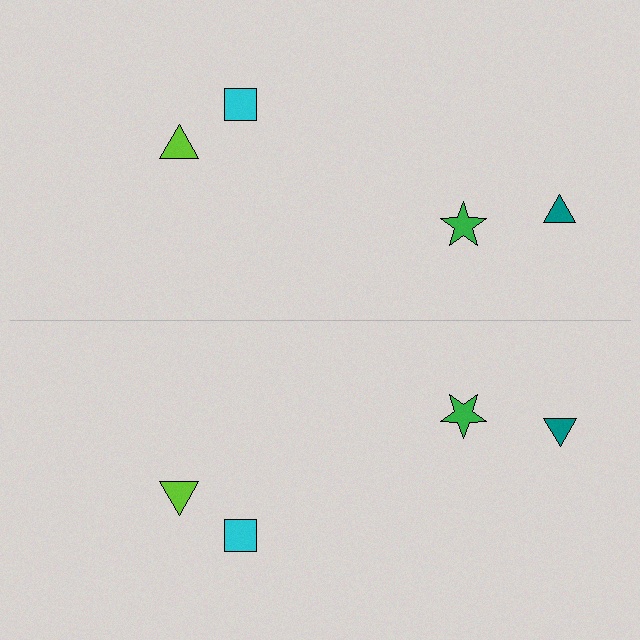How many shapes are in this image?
There are 8 shapes in this image.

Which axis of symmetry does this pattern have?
The pattern has a horizontal axis of symmetry running through the center of the image.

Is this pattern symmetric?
Yes, this pattern has bilateral (reflection) symmetry.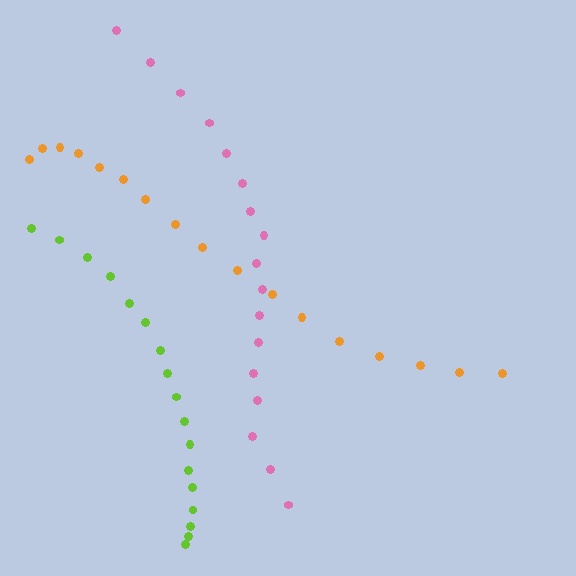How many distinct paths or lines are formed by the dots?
There are 3 distinct paths.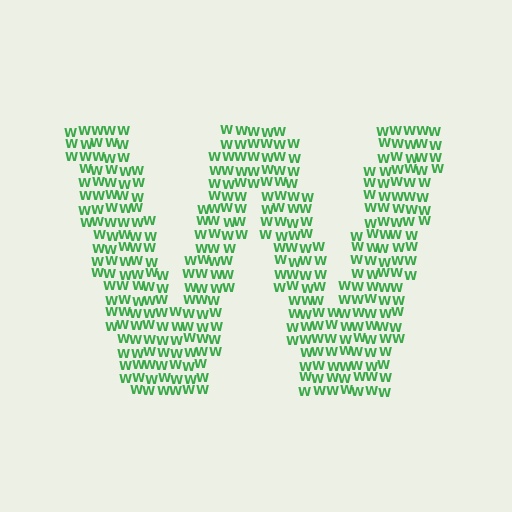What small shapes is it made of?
It is made of small letter W's.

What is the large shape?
The large shape is the letter W.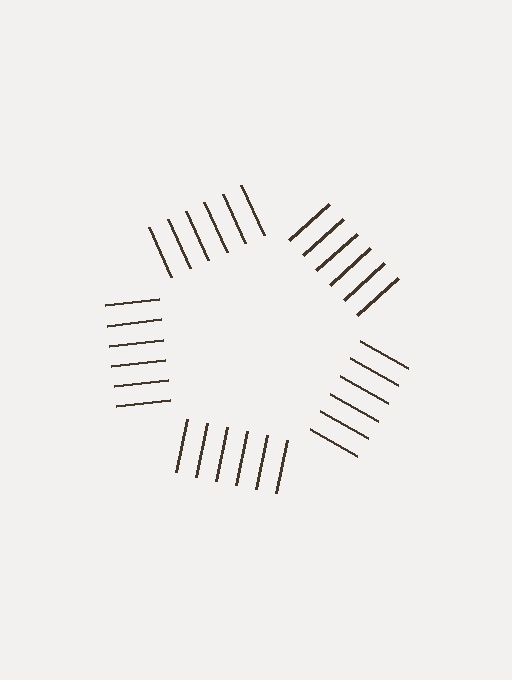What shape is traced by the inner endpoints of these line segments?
An illusory pentagon — the line segments terminate on its edges but no continuous stroke is drawn.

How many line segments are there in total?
30 — 6 along each of the 5 edges.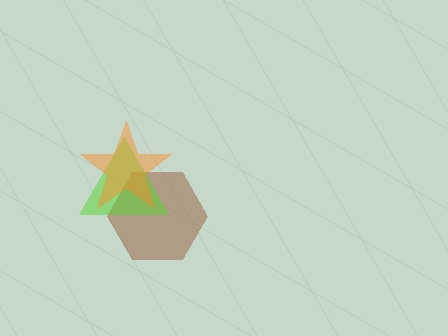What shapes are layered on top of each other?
The layered shapes are: a brown hexagon, a lime triangle, an orange star.